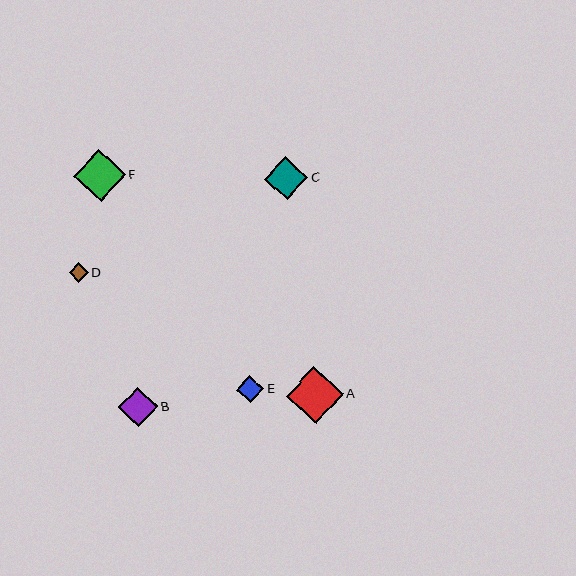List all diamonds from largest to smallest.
From largest to smallest: A, F, C, B, E, D.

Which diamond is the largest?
Diamond A is the largest with a size of approximately 57 pixels.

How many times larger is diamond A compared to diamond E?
Diamond A is approximately 2.1 times the size of diamond E.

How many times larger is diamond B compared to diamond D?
Diamond B is approximately 2.0 times the size of diamond D.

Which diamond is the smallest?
Diamond D is the smallest with a size of approximately 19 pixels.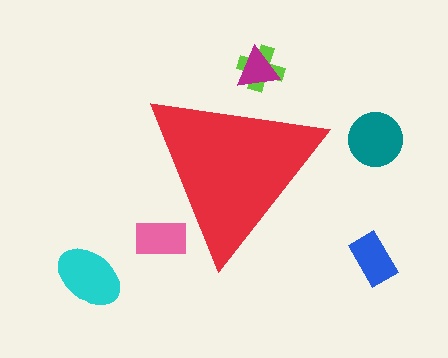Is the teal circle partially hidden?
No, the teal circle is fully visible.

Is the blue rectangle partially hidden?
No, the blue rectangle is fully visible.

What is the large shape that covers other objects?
A red triangle.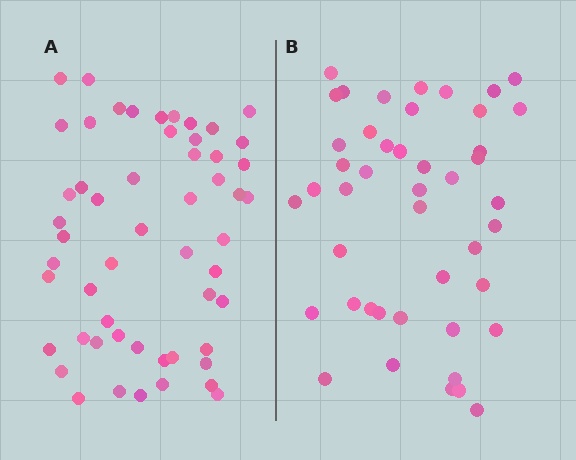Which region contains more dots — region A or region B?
Region A (the left region) has more dots.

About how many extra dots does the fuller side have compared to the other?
Region A has roughly 8 or so more dots than region B.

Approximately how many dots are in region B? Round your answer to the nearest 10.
About 40 dots. (The exact count is 45, which rounds to 40.)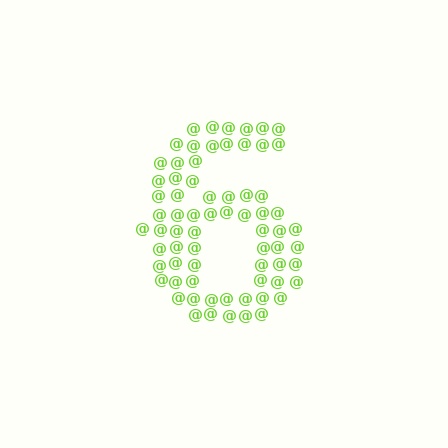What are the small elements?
The small elements are at signs.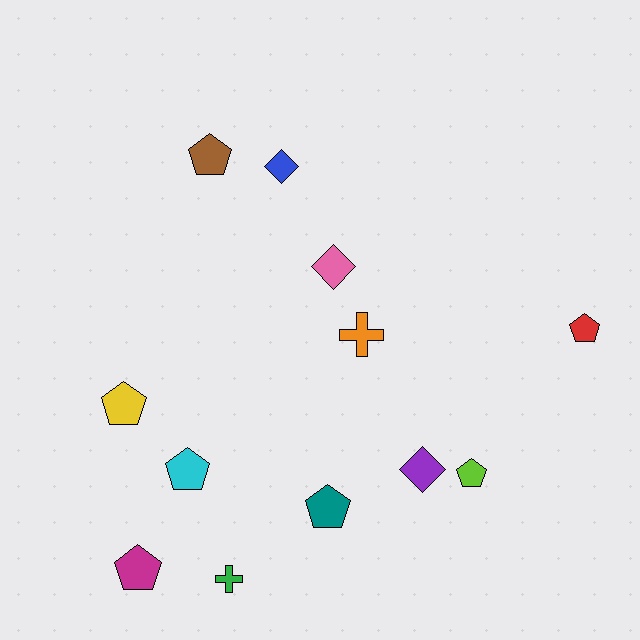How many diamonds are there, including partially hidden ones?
There are 3 diamonds.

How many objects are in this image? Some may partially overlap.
There are 12 objects.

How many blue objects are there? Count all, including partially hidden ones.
There is 1 blue object.